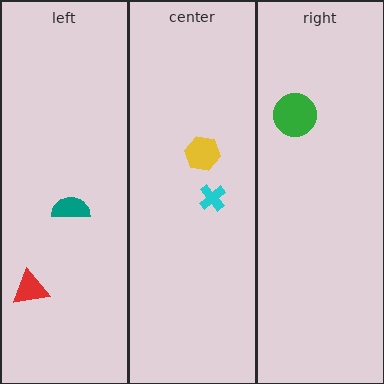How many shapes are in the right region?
1.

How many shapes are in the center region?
2.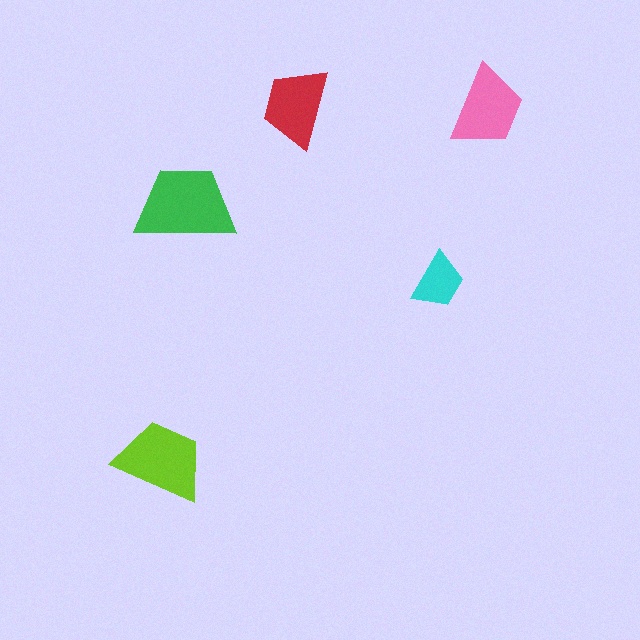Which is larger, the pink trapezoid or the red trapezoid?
The pink one.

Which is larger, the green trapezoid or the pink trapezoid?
The green one.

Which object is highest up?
The red trapezoid is topmost.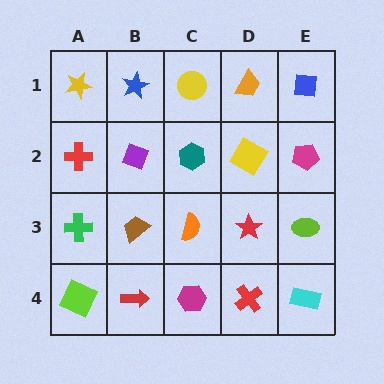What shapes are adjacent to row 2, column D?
An orange trapezoid (row 1, column D), a red star (row 3, column D), a teal hexagon (row 2, column C), a magenta pentagon (row 2, column E).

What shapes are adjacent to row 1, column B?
A purple diamond (row 2, column B), a yellow star (row 1, column A), a yellow circle (row 1, column C).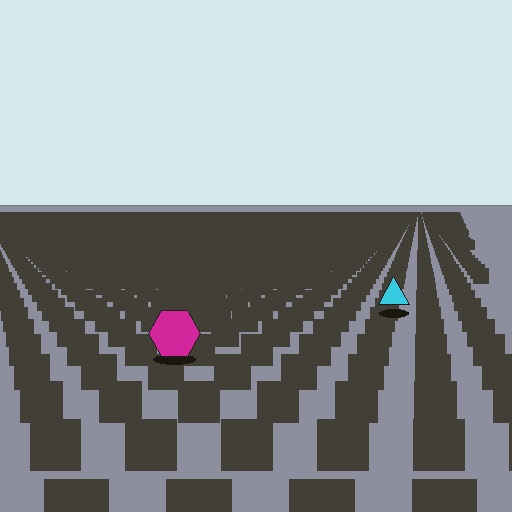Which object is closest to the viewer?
The magenta hexagon is closest. The texture marks near it are larger and more spread out.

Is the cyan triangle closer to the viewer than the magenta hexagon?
No. The magenta hexagon is closer — you can tell from the texture gradient: the ground texture is coarser near it.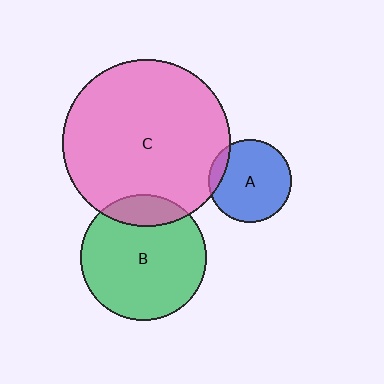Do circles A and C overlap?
Yes.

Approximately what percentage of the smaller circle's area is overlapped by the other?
Approximately 10%.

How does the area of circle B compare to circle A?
Approximately 2.3 times.